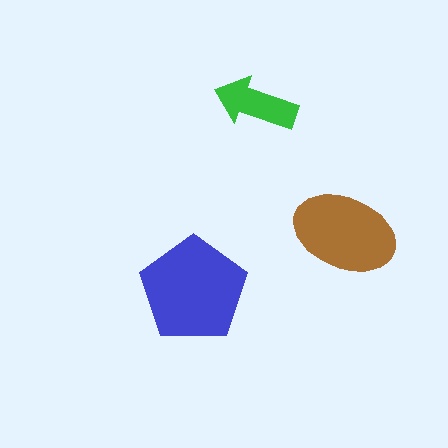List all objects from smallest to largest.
The green arrow, the brown ellipse, the blue pentagon.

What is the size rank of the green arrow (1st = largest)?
3rd.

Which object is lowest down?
The blue pentagon is bottommost.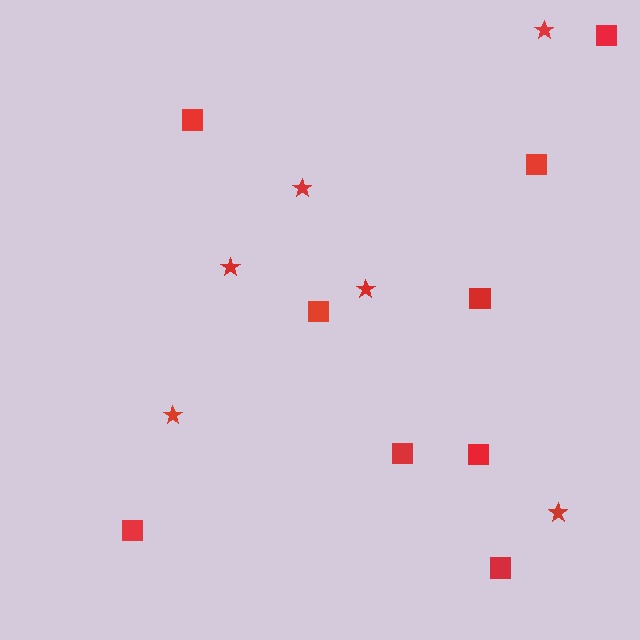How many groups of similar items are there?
There are 2 groups: one group of squares (9) and one group of stars (6).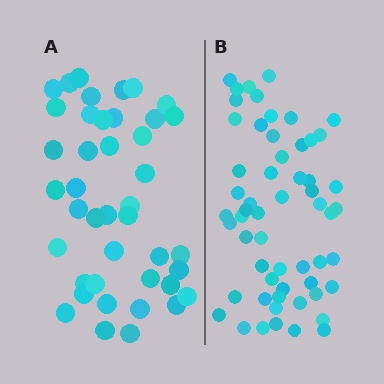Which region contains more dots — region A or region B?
Region B (the right region) has more dots.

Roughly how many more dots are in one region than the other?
Region B has approximately 15 more dots than region A.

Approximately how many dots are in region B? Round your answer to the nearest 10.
About 60 dots. (The exact count is 57, which rounds to 60.)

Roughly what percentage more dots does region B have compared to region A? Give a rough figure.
About 35% more.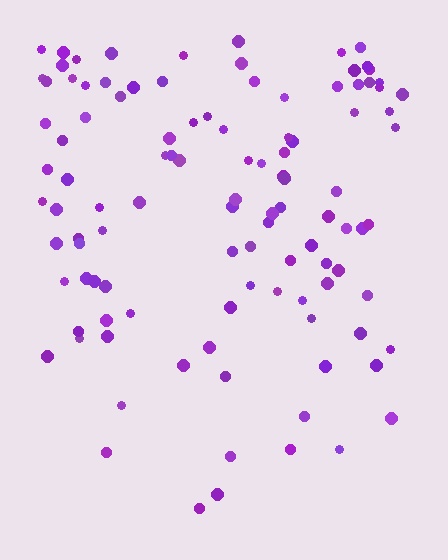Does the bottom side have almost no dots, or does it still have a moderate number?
Still a moderate number, just noticeably fewer than the top.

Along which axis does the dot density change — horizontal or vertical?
Vertical.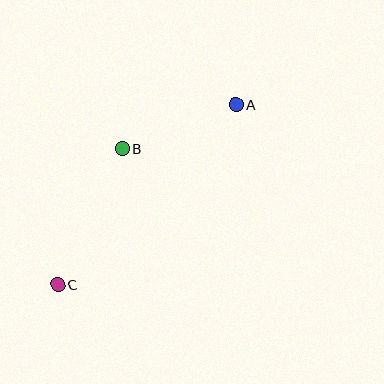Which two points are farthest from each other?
Points A and C are farthest from each other.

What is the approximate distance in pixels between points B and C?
The distance between B and C is approximately 150 pixels.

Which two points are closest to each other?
Points A and B are closest to each other.